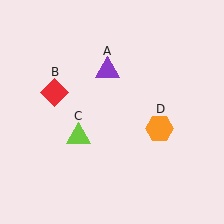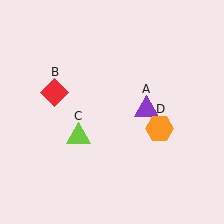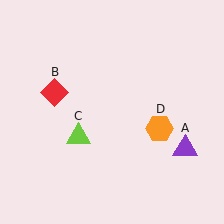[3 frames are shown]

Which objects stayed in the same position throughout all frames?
Red diamond (object B) and lime triangle (object C) and orange hexagon (object D) remained stationary.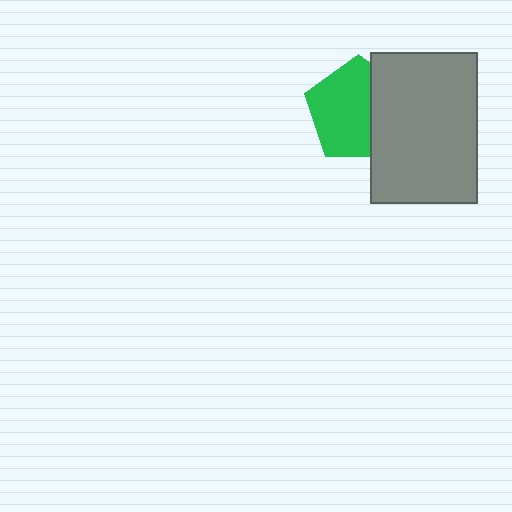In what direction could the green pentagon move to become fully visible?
The green pentagon could move left. That would shift it out from behind the gray rectangle entirely.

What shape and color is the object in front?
The object in front is a gray rectangle.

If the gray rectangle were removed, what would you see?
You would see the complete green pentagon.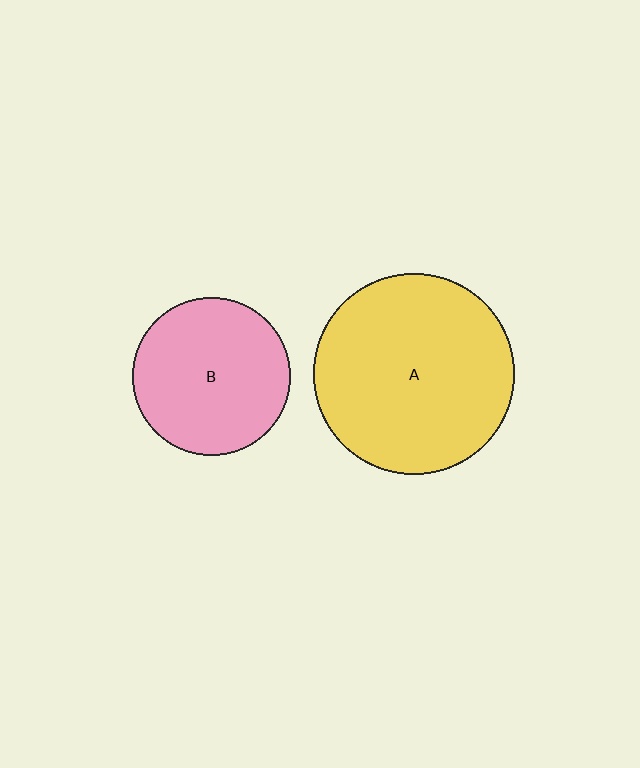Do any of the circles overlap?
No, none of the circles overlap.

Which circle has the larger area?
Circle A (yellow).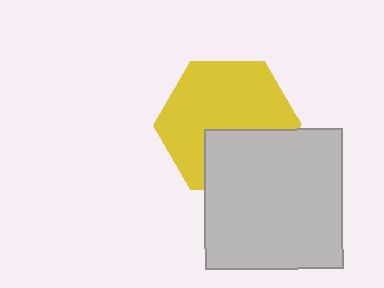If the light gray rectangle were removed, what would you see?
You would see the complete yellow hexagon.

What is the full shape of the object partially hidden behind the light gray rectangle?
The partially hidden object is a yellow hexagon.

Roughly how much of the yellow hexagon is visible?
Most of it is visible (roughly 67%).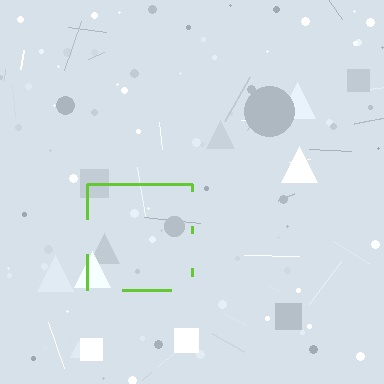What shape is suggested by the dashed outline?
The dashed outline suggests a square.